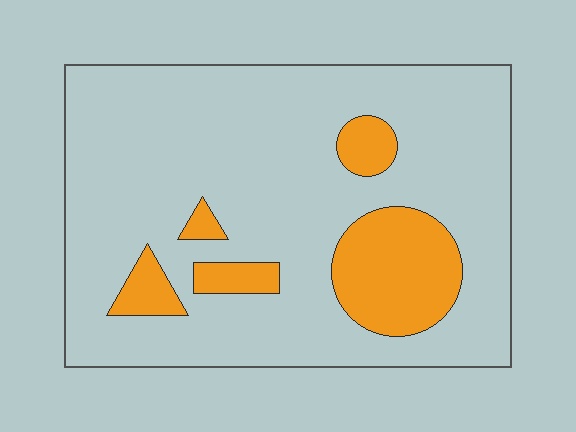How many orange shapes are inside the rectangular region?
5.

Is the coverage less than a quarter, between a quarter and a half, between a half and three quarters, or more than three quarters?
Less than a quarter.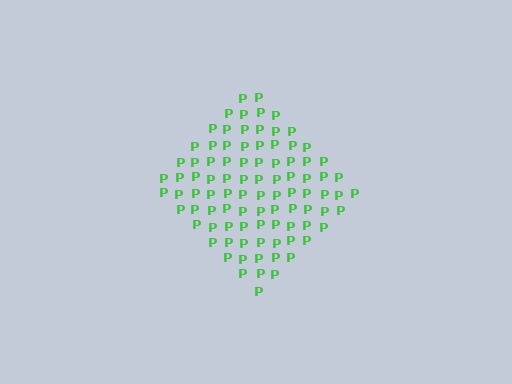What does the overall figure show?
The overall figure shows a diamond.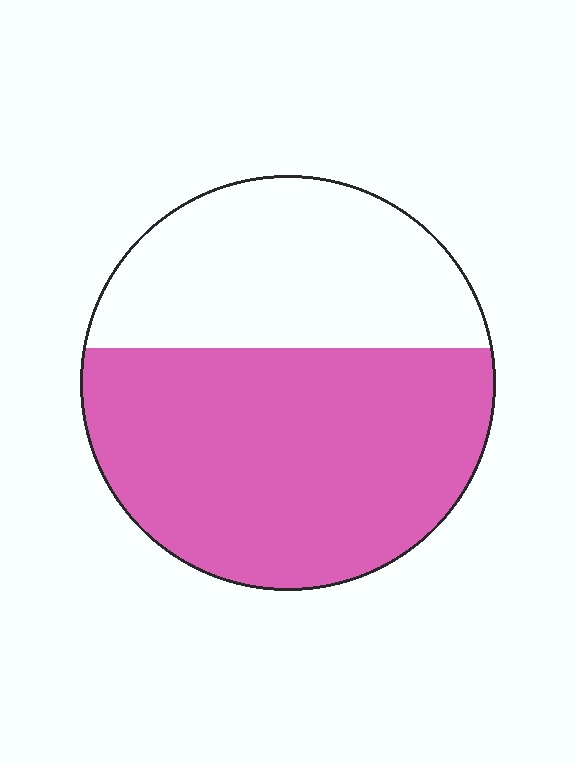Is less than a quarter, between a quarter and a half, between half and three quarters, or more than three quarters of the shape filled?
Between half and three quarters.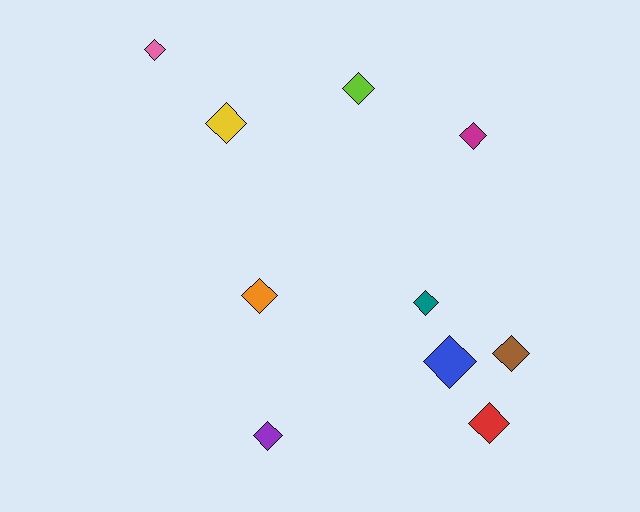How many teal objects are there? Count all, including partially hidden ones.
There is 1 teal object.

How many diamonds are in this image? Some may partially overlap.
There are 10 diamonds.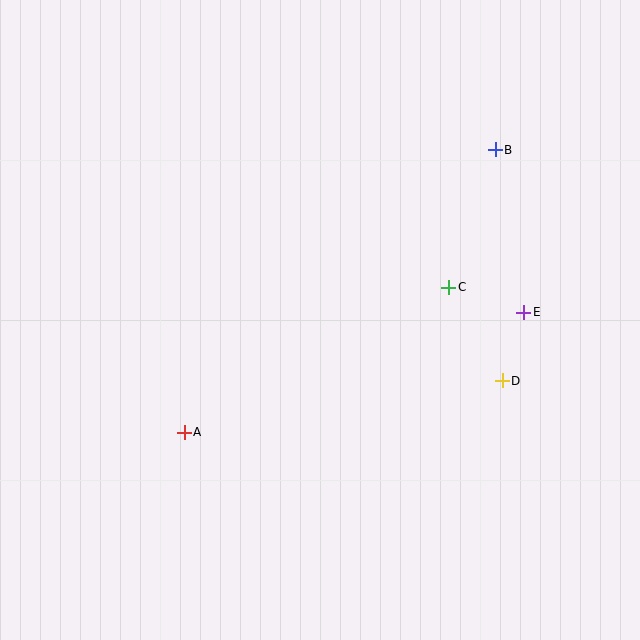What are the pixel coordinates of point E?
Point E is at (524, 312).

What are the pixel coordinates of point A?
Point A is at (184, 432).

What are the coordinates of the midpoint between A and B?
The midpoint between A and B is at (340, 291).